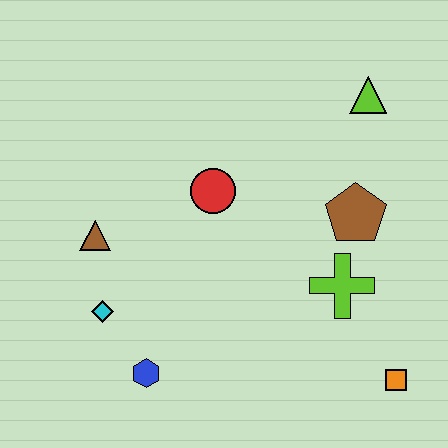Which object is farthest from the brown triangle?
The orange square is farthest from the brown triangle.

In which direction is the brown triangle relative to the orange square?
The brown triangle is to the left of the orange square.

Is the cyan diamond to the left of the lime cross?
Yes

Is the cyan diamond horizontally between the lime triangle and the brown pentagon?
No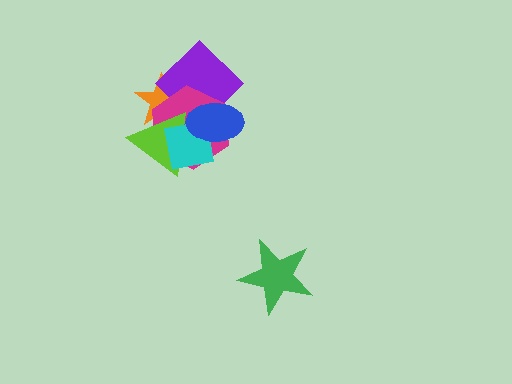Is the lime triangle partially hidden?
Yes, it is partially covered by another shape.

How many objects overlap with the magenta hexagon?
5 objects overlap with the magenta hexagon.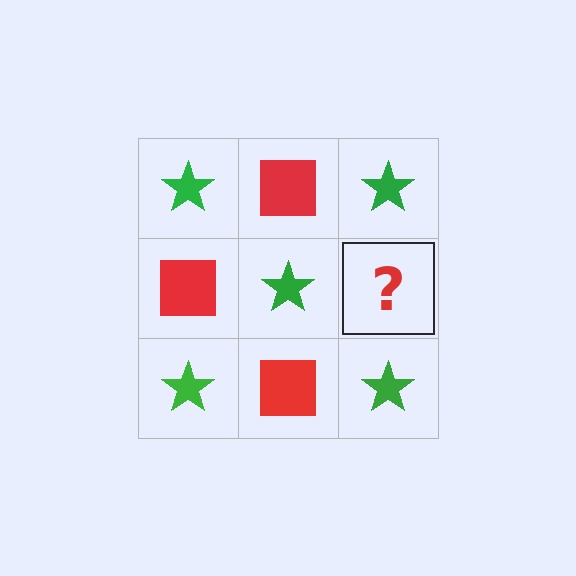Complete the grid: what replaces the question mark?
The question mark should be replaced with a red square.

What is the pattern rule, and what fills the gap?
The rule is that it alternates green star and red square in a checkerboard pattern. The gap should be filled with a red square.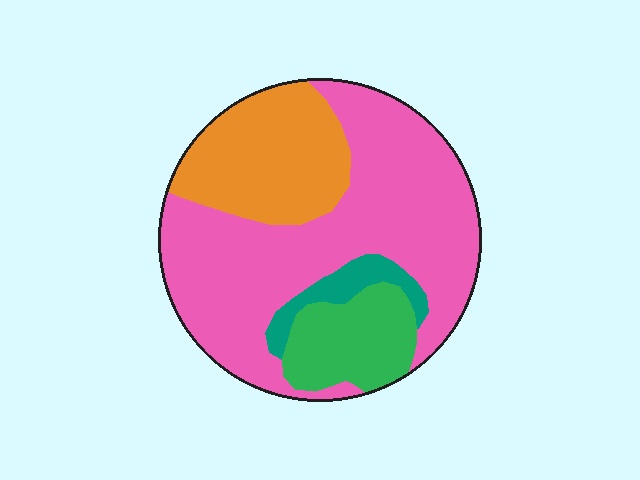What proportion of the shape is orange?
Orange covers around 25% of the shape.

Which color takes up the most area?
Pink, at roughly 55%.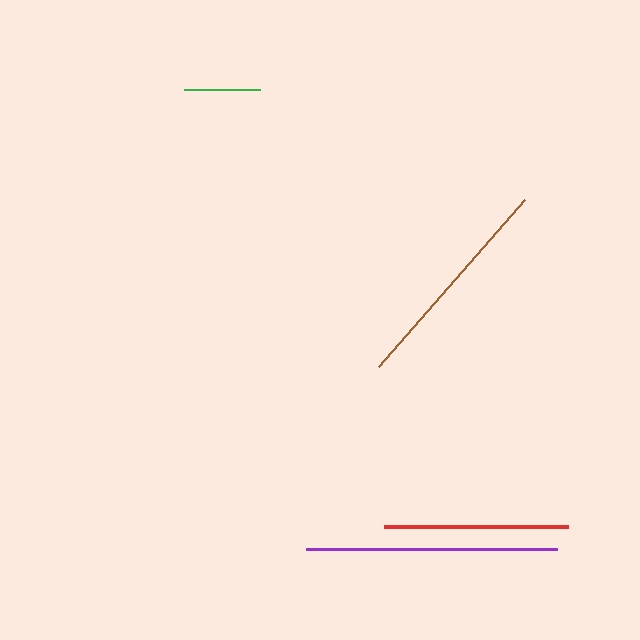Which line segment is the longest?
The purple line is the longest at approximately 251 pixels.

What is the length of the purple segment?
The purple segment is approximately 251 pixels long.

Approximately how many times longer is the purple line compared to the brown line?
The purple line is approximately 1.1 times the length of the brown line.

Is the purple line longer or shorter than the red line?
The purple line is longer than the red line.